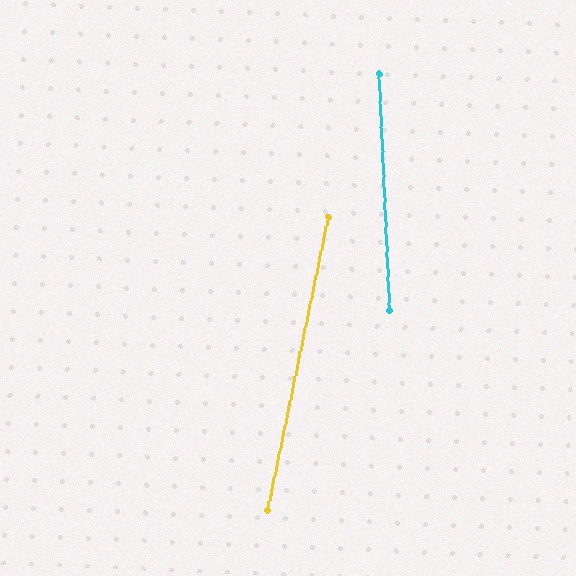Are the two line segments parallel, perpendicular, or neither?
Neither parallel nor perpendicular — they differ by about 14°.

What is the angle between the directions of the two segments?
Approximately 14 degrees.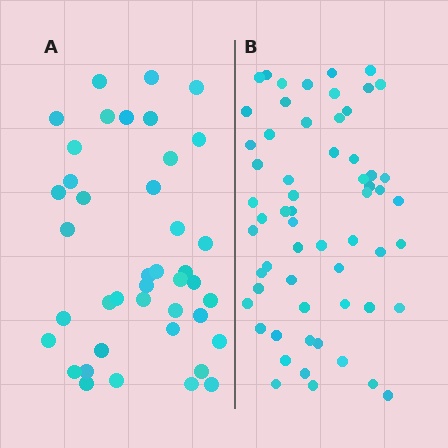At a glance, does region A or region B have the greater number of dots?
Region B (the right region) has more dots.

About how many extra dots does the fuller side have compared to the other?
Region B has approximately 20 more dots than region A.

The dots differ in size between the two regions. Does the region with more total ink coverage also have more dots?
No. Region A has more total ink coverage because its dots are larger, but region B actually contains more individual dots. Total area can be misleading — the number of items is what matters here.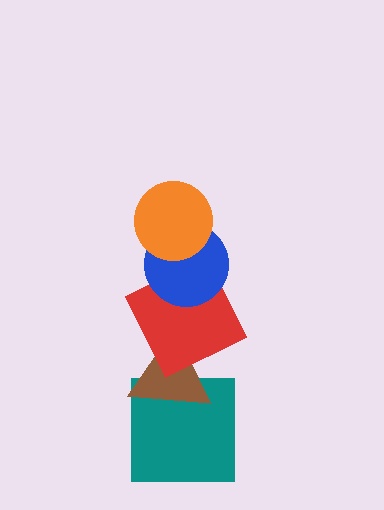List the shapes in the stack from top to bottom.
From top to bottom: the orange circle, the blue circle, the red square, the brown triangle, the teal square.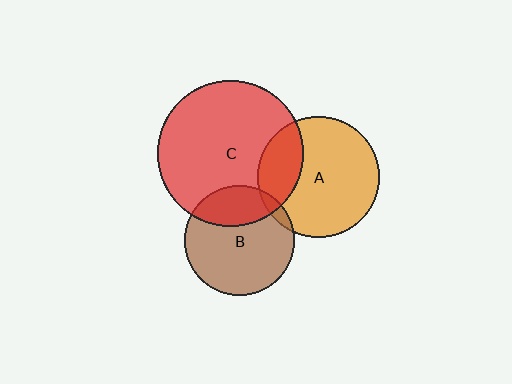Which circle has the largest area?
Circle C (red).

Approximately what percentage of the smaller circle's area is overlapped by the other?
Approximately 25%.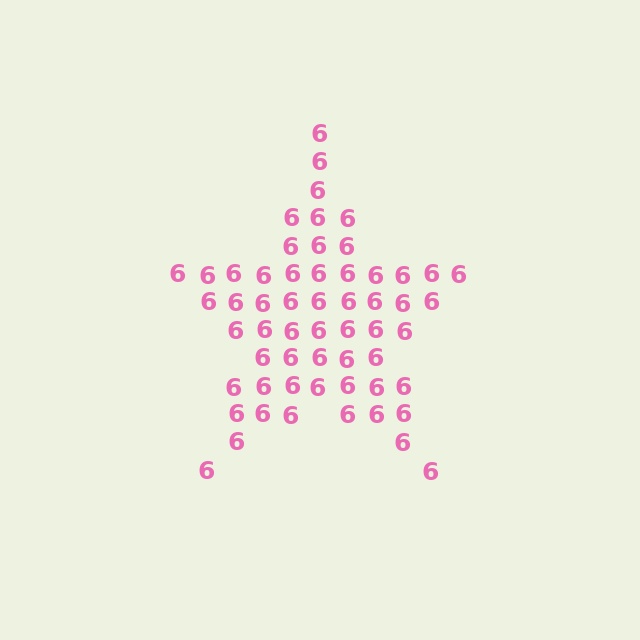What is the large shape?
The large shape is a star.